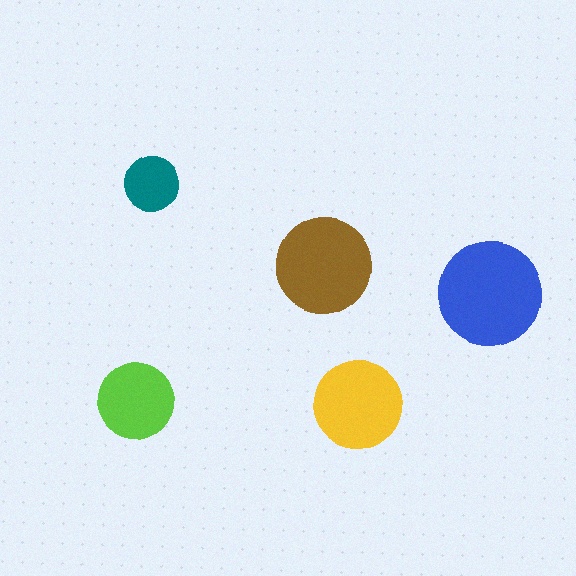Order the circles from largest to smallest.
the blue one, the brown one, the yellow one, the lime one, the teal one.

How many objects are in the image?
There are 5 objects in the image.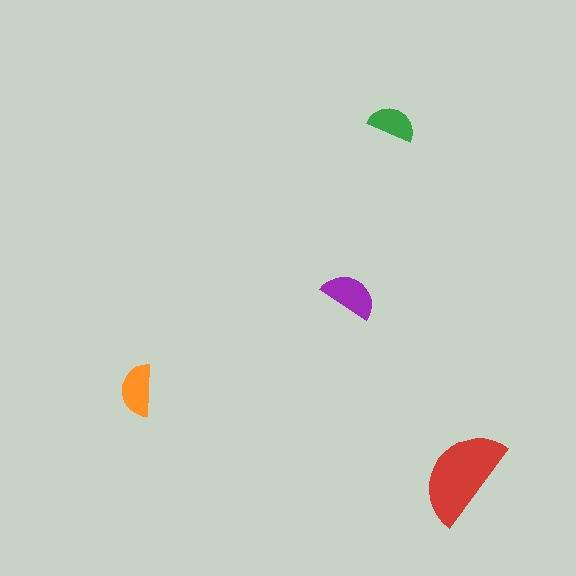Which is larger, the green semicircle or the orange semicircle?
The orange one.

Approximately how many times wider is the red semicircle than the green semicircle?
About 2 times wider.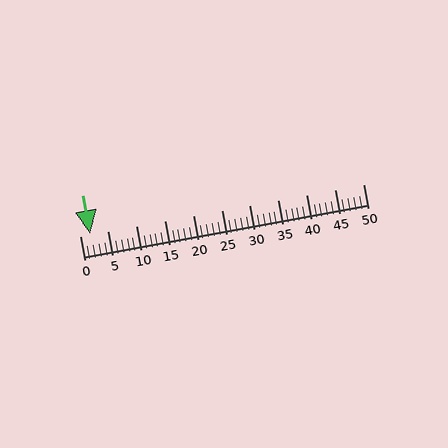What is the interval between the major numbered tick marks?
The major tick marks are spaced 5 units apart.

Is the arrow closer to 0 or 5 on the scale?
The arrow is closer to 0.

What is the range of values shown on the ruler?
The ruler shows values from 0 to 50.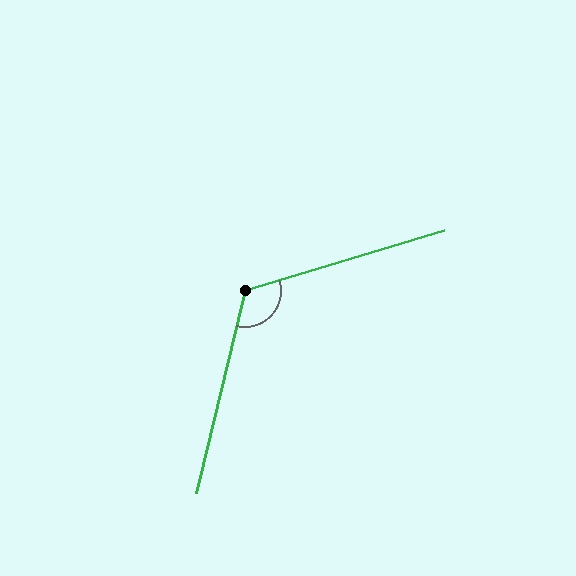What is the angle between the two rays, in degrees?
Approximately 121 degrees.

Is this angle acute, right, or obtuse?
It is obtuse.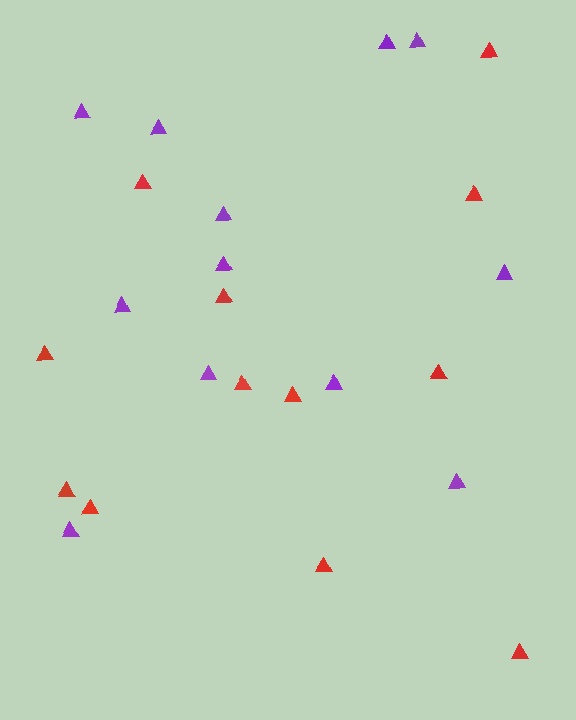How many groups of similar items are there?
There are 2 groups: one group of red triangles (12) and one group of purple triangles (12).